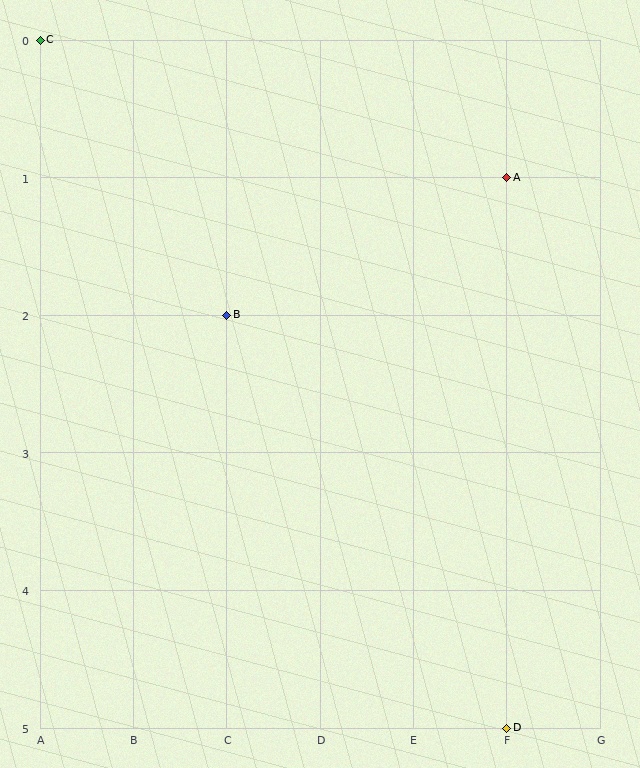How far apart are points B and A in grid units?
Points B and A are 3 columns and 1 row apart (about 3.2 grid units diagonally).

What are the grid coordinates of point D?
Point D is at grid coordinates (F, 5).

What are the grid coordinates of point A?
Point A is at grid coordinates (F, 1).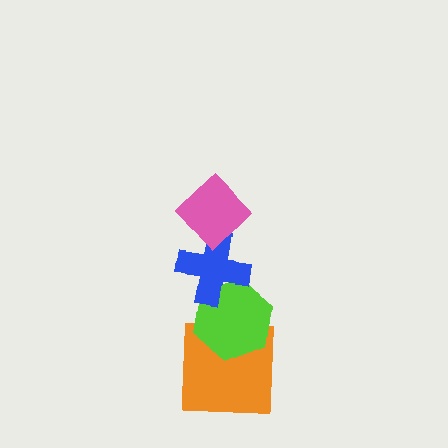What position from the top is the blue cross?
The blue cross is 2nd from the top.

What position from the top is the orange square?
The orange square is 4th from the top.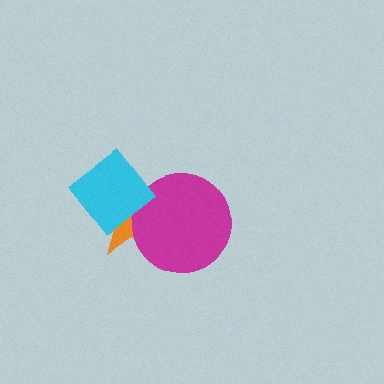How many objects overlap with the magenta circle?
2 objects overlap with the magenta circle.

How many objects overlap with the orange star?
2 objects overlap with the orange star.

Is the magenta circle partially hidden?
Yes, it is partially covered by another shape.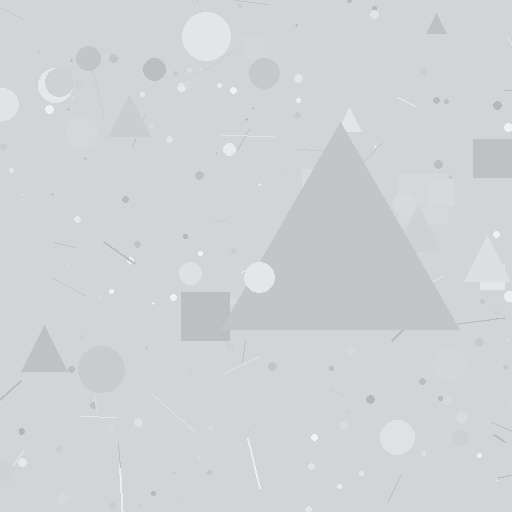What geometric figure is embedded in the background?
A triangle is embedded in the background.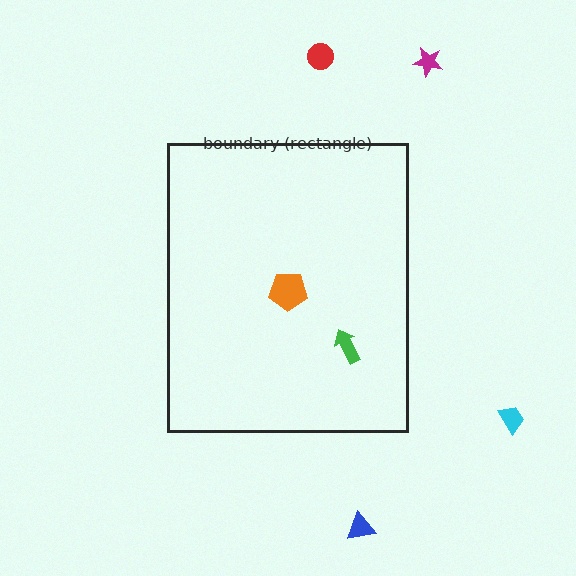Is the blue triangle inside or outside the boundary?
Outside.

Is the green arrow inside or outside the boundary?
Inside.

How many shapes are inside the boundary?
2 inside, 4 outside.